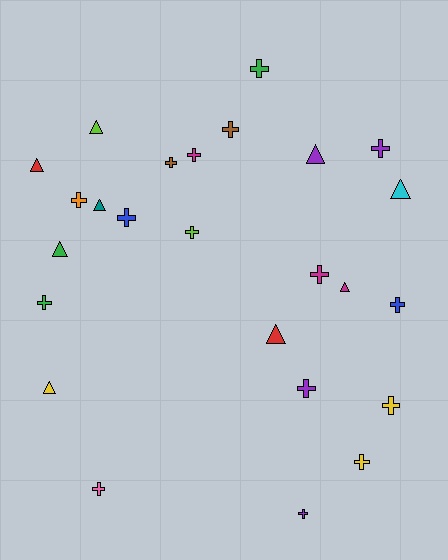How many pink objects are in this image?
There is 1 pink object.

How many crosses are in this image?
There are 16 crosses.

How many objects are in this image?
There are 25 objects.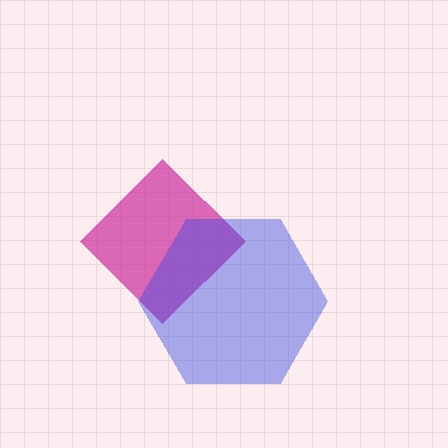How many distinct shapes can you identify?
There are 2 distinct shapes: a magenta diamond, a blue hexagon.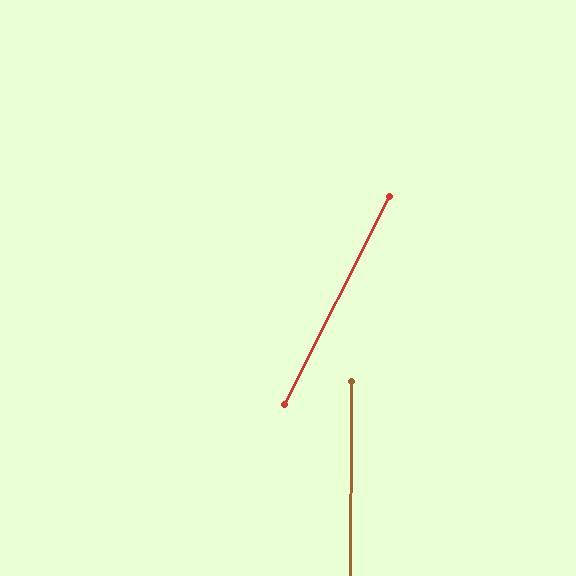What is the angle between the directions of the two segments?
Approximately 27 degrees.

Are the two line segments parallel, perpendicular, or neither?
Neither parallel nor perpendicular — they differ by about 27°.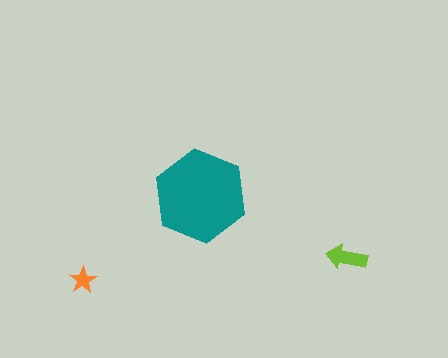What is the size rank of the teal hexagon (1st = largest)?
1st.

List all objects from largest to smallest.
The teal hexagon, the lime arrow, the orange star.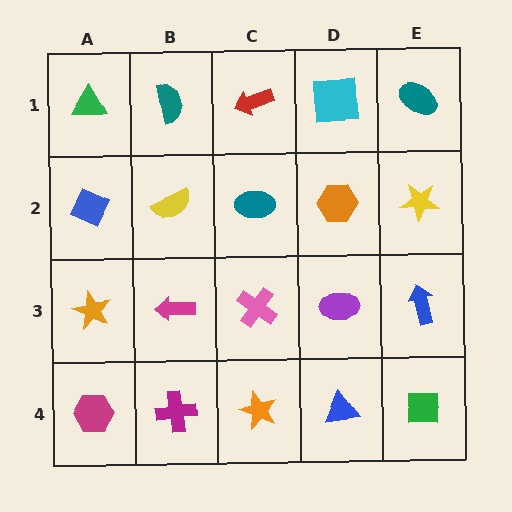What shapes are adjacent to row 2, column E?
A teal ellipse (row 1, column E), a blue arrow (row 3, column E), an orange hexagon (row 2, column D).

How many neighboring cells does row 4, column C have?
3.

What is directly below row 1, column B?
A yellow semicircle.